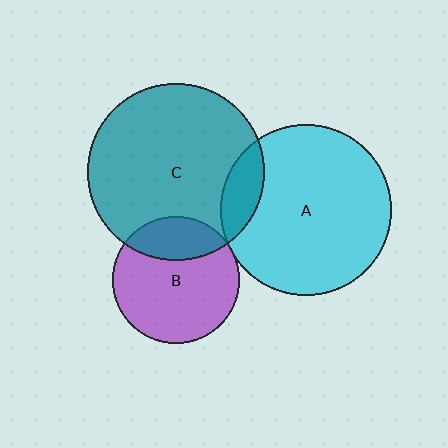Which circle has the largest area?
Circle C (teal).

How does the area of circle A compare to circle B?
Approximately 1.8 times.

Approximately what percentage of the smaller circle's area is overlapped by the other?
Approximately 5%.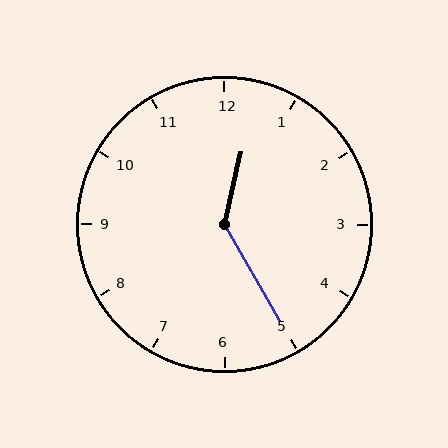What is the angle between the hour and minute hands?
Approximately 138 degrees.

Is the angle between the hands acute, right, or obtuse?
It is obtuse.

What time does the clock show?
12:25.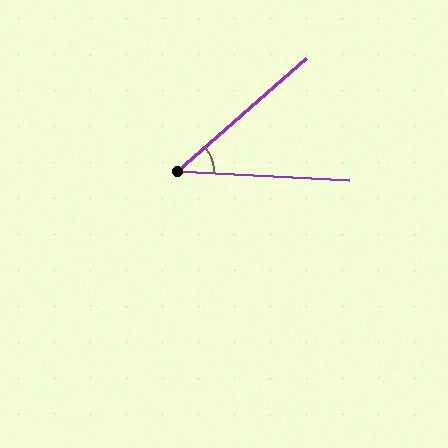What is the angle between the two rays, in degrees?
Approximately 44 degrees.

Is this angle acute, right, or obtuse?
It is acute.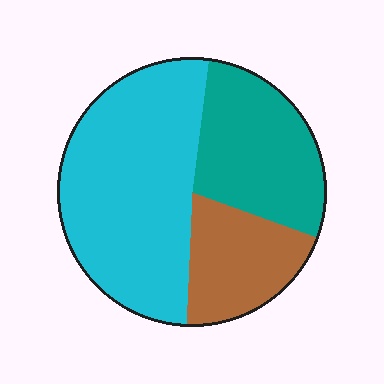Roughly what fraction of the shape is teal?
Teal takes up between a sixth and a third of the shape.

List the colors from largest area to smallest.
From largest to smallest: cyan, teal, brown.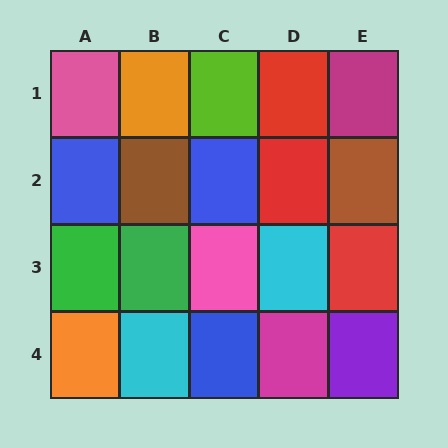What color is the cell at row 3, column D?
Cyan.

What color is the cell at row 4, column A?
Orange.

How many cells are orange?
2 cells are orange.